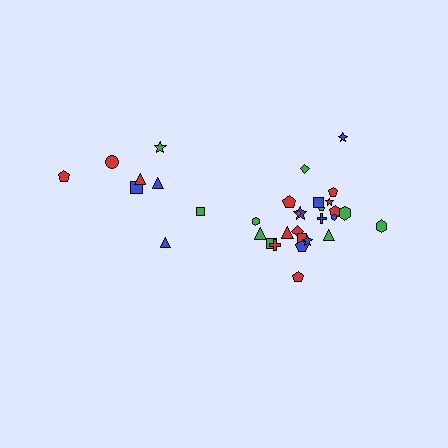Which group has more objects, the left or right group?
The right group.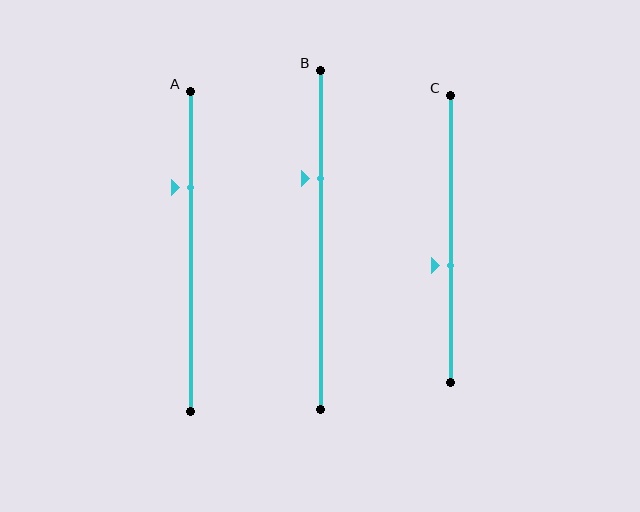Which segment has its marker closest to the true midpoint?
Segment C has its marker closest to the true midpoint.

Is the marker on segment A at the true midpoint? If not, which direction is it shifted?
No, the marker on segment A is shifted upward by about 20% of the segment length.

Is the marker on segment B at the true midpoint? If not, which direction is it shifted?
No, the marker on segment B is shifted upward by about 18% of the segment length.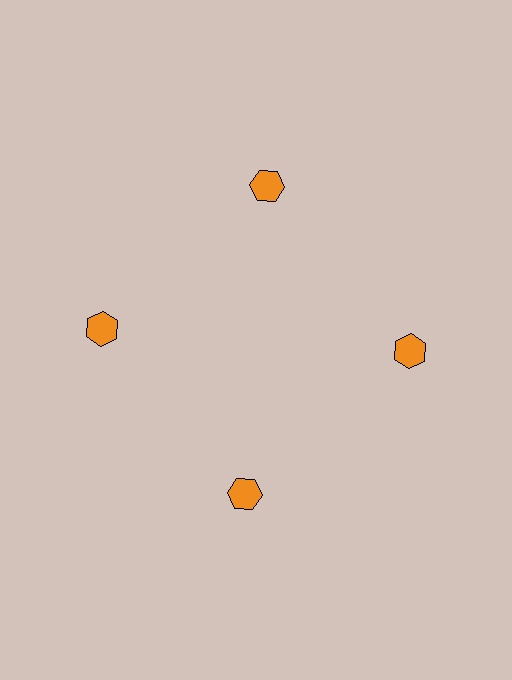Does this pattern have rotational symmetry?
Yes, this pattern has 4-fold rotational symmetry. It looks the same after rotating 90 degrees around the center.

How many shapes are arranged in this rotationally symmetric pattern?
There are 4 shapes, arranged in 4 groups of 1.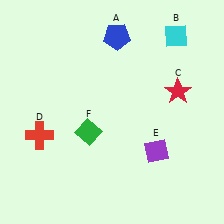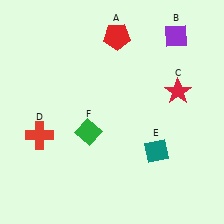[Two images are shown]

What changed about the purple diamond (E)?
In Image 1, E is purple. In Image 2, it changed to teal.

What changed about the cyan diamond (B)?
In Image 1, B is cyan. In Image 2, it changed to purple.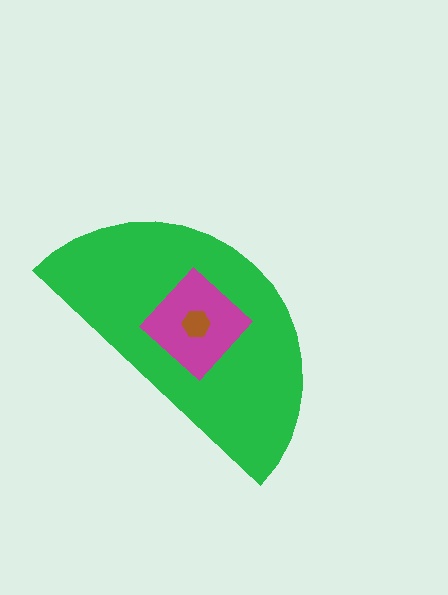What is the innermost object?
The brown hexagon.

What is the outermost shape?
The green semicircle.